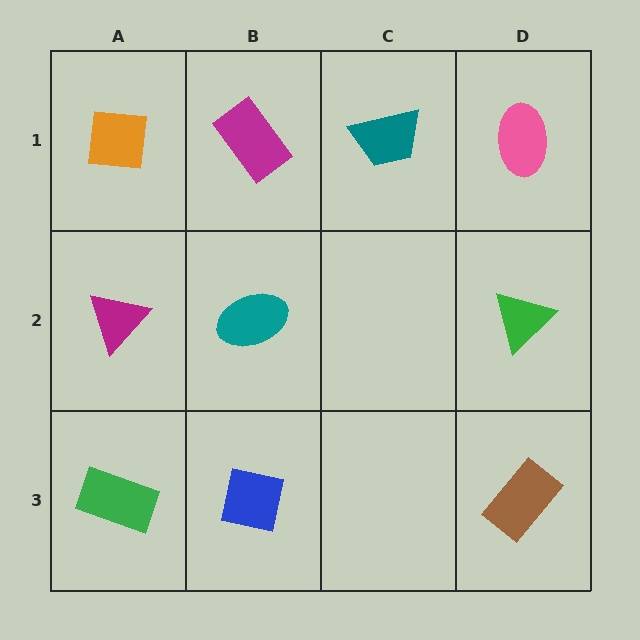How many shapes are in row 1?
4 shapes.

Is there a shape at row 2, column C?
No, that cell is empty.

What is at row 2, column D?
A green triangle.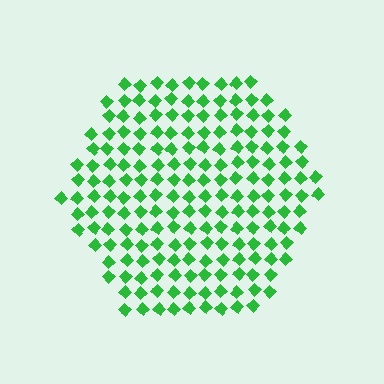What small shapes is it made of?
It is made of small diamonds.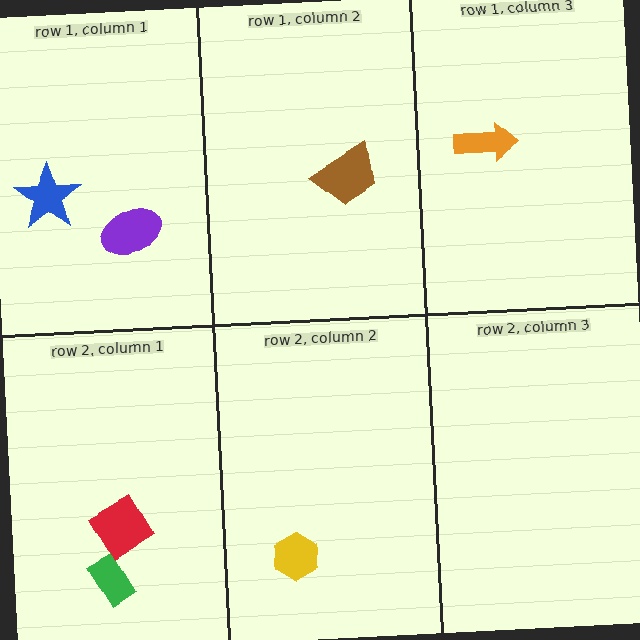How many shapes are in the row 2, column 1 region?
2.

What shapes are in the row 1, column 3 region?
The orange arrow.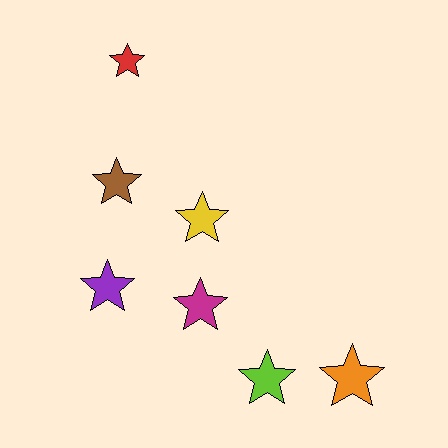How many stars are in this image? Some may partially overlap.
There are 7 stars.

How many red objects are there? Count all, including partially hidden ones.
There is 1 red object.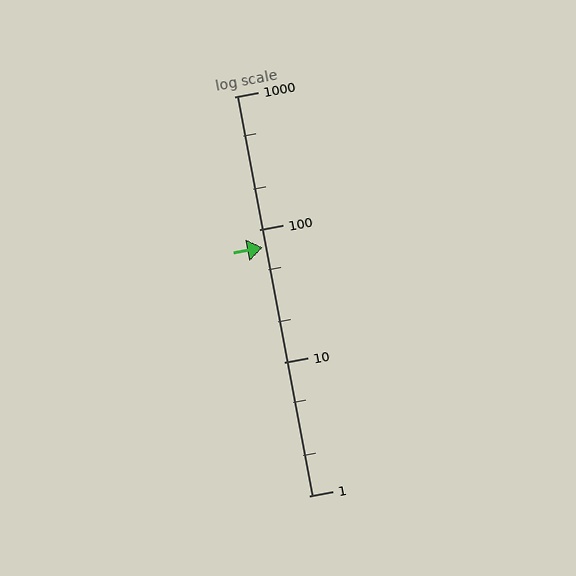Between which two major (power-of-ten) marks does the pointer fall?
The pointer is between 10 and 100.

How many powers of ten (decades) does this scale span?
The scale spans 3 decades, from 1 to 1000.